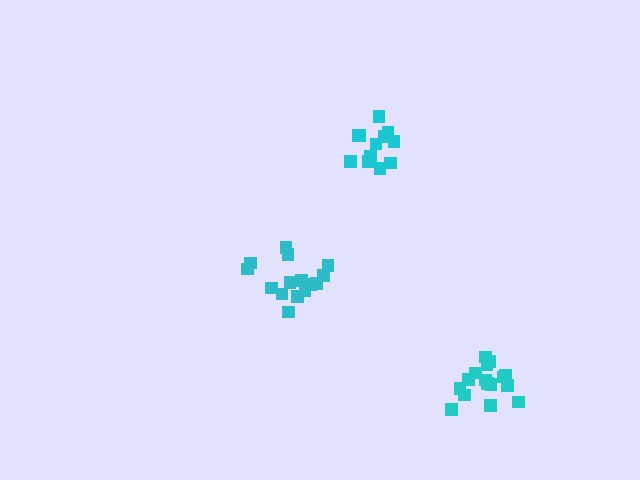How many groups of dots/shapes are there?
There are 3 groups.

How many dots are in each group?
Group 1: 16 dots, Group 2: 12 dots, Group 3: 16 dots (44 total).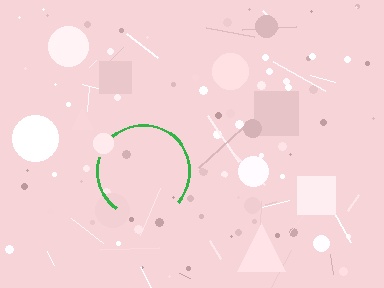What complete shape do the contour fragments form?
The contour fragments form a circle.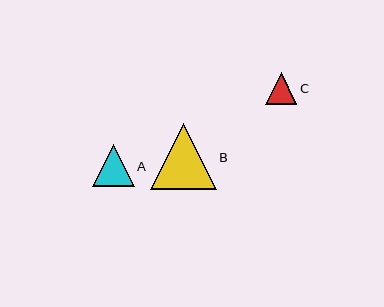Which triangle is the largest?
Triangle B is the largest with a size of approximately 65 pixels.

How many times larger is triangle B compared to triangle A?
Triangle B is approximately 1.6 times the size of triangle A.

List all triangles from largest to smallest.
From largest to smallest: B, A, C.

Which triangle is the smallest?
Triangle C is the smallest with a size of approximately 32 pixels.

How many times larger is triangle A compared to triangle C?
Triangle A is approximately 1.3 times the size of triangle C.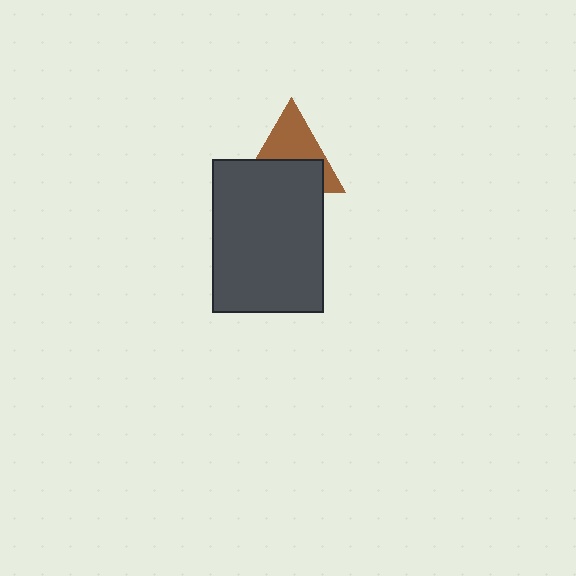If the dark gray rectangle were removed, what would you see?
You would see the complete brown triangle.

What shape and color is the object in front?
The object in front is a dark gray rectangle.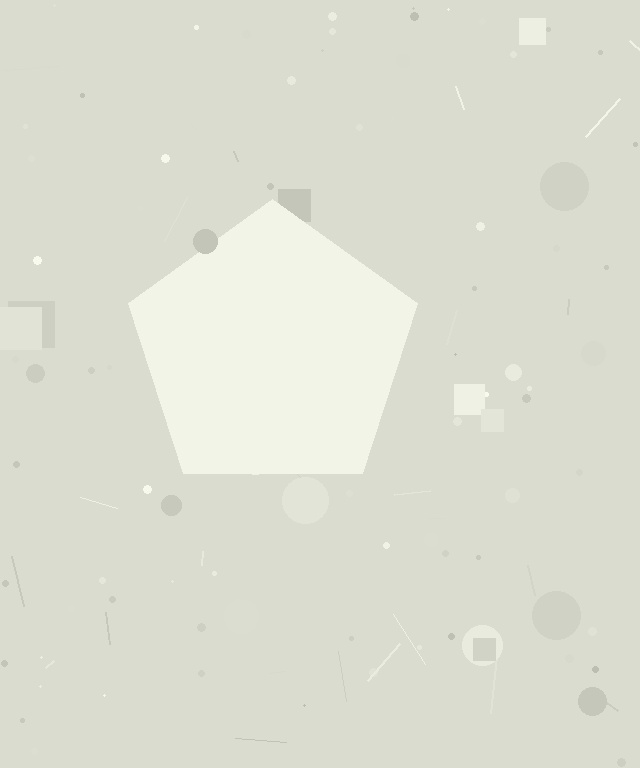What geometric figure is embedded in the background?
A pentagon is embedded in the background.